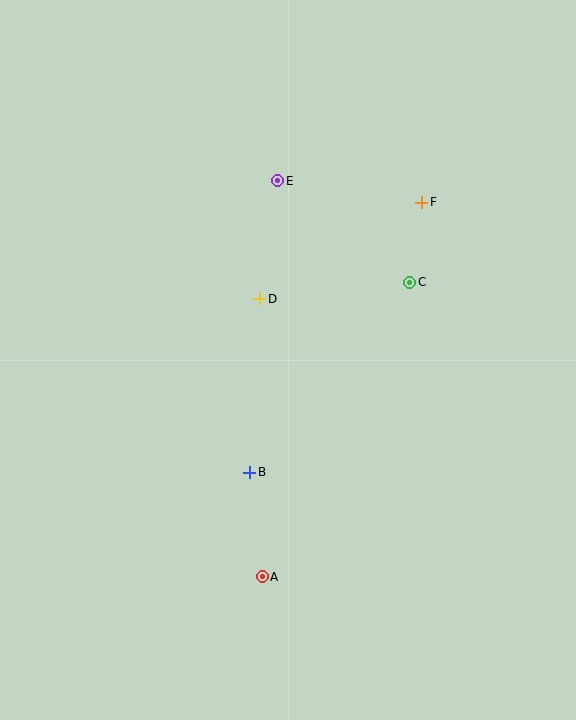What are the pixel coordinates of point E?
Point E is at (278, 181).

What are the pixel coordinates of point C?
Point C is at (410, 282).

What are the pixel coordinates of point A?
Point A is at (262, 577).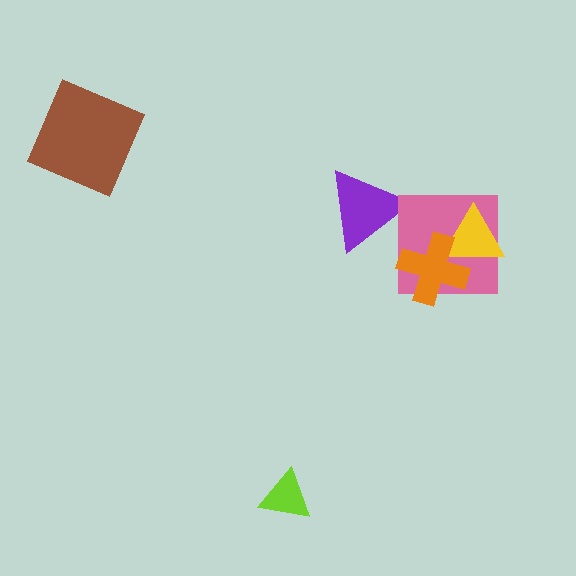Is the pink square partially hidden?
Yes, it is partially covered by another shape.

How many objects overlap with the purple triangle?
0 objects overlap with the purple triangle.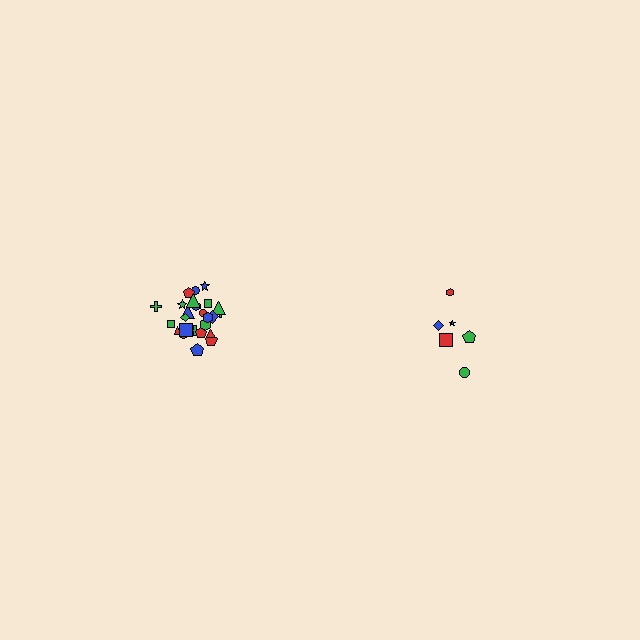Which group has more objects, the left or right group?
The left group.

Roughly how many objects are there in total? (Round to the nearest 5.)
Roughly 30 objects in total.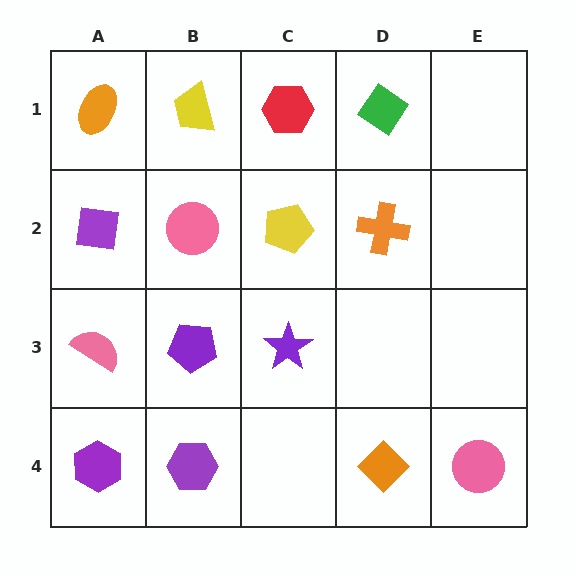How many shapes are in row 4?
4 shapes.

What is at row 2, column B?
A pink circle.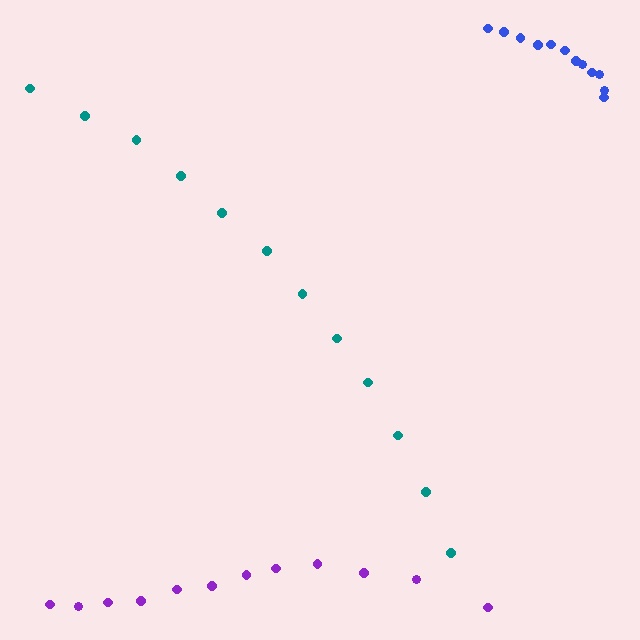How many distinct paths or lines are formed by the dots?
There are 3 distinct paths.